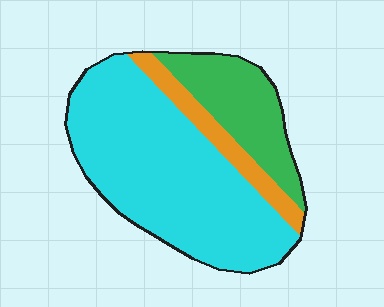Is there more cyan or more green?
Cyan.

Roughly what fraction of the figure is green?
Green takes up about one quarter (1/4) of the figure.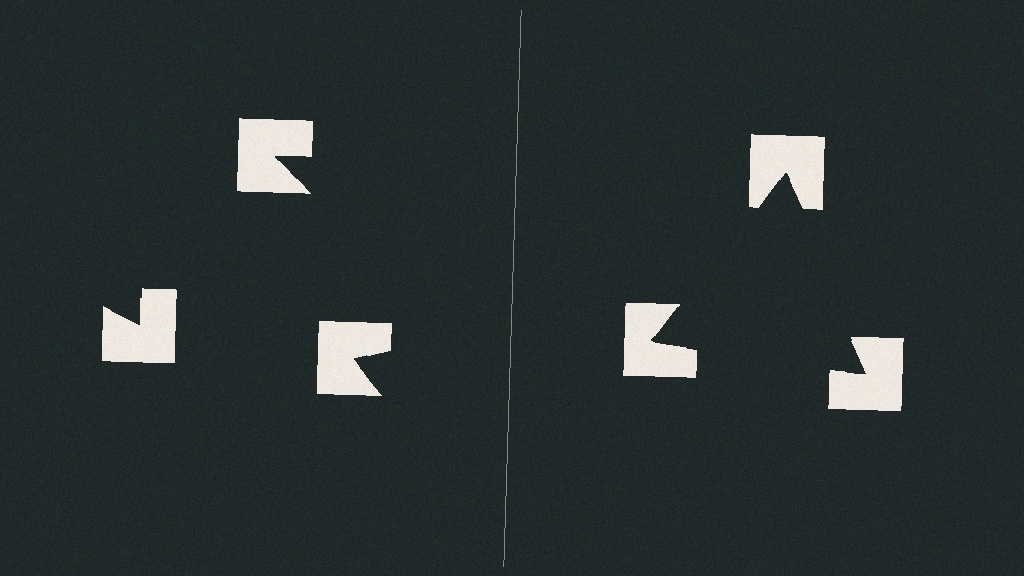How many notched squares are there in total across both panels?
6 — 3 on each side.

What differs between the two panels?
The notched squares are positioned identically on both sides; only the wedge orientations differ. On the right they align to a triangle; on the left they are misaligned.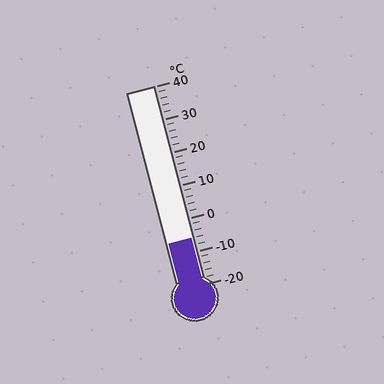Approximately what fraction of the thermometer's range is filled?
The thermometer is filled to approximately 25% of its range.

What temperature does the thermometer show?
The thermometer shows approximately -6°C.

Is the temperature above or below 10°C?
The temperature is below 10°C.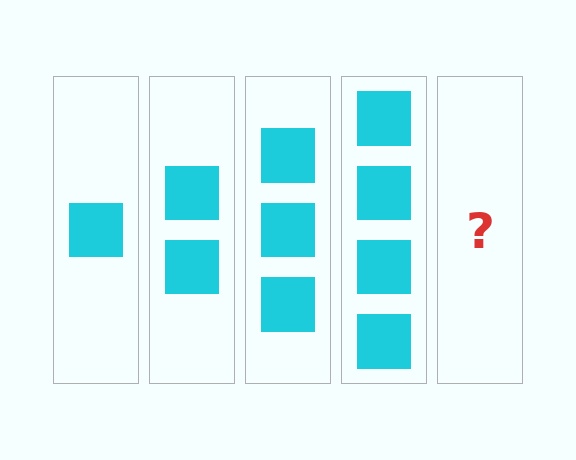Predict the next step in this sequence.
The next step is 5 squares.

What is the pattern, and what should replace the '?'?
The pattern is that each step adds one more square. The '?' should be 5 squares.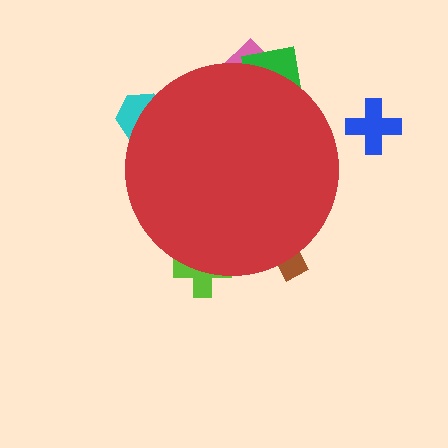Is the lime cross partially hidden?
Yes, the lime cross is partially hidden behind the red circle.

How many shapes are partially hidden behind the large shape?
5 shapes are partially hidden.